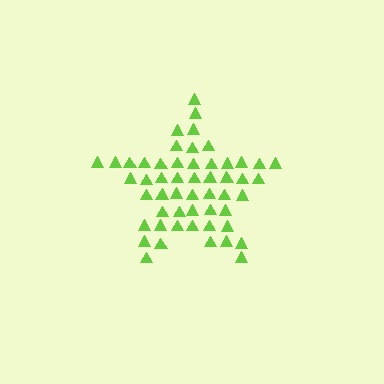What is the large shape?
The large shape is a star.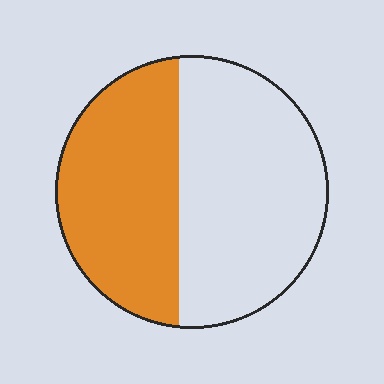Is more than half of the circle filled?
No.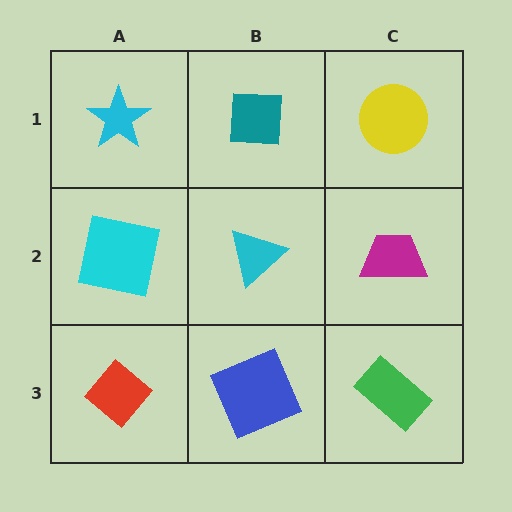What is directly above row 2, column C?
A yellow circle.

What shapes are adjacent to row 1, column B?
A cyan triangle (row 2, column B), a cyan star (row 1, column A), a yellow circle (row 1, column C).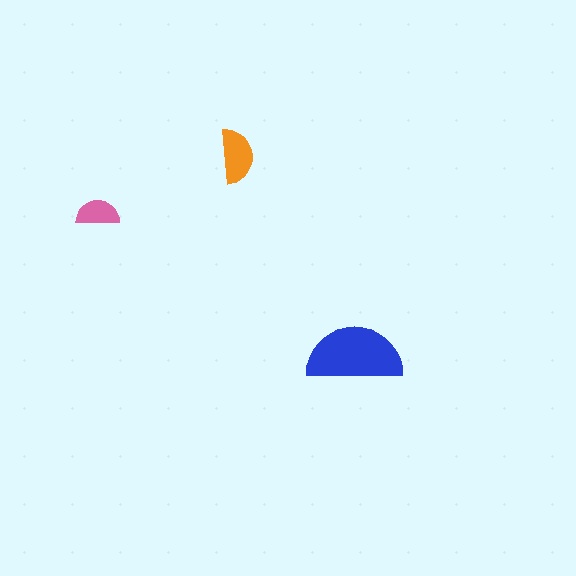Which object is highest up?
The orange semicircle is topmost.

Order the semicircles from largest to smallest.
the blue one, the orange one, the pink one.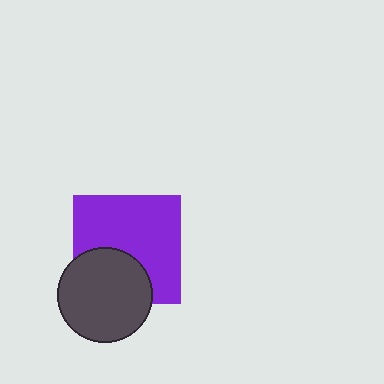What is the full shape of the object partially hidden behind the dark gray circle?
The partially hidden object is a purple square.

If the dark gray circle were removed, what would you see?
You would see the complete purple square.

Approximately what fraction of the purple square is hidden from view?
Roughly 33% of the purple square is hidden behind the dark gray circle.